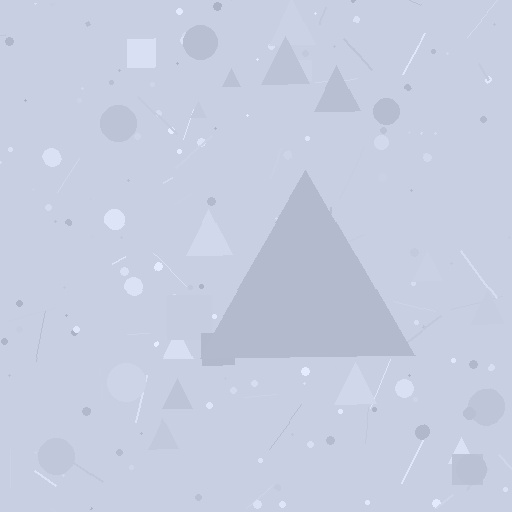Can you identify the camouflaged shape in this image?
The camouflaged shape is a triangle.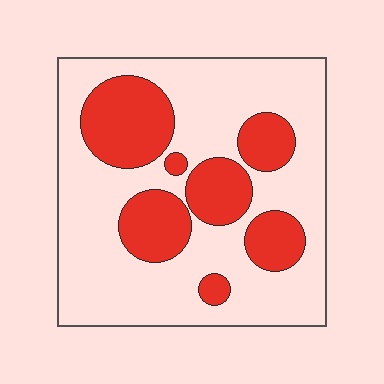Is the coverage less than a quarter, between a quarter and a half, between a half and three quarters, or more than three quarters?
Between a quarter and a half.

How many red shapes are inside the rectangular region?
7.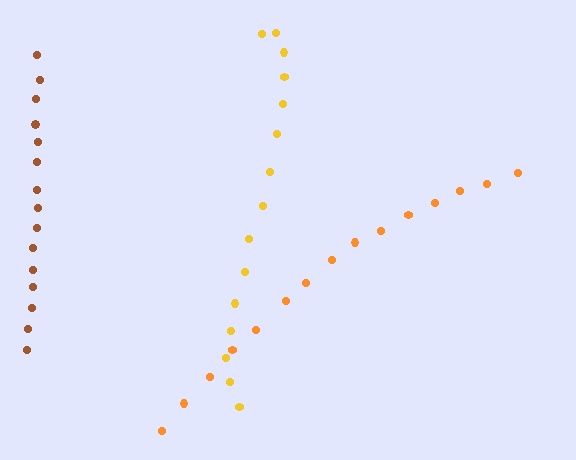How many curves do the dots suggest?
There are 3 distinct paths.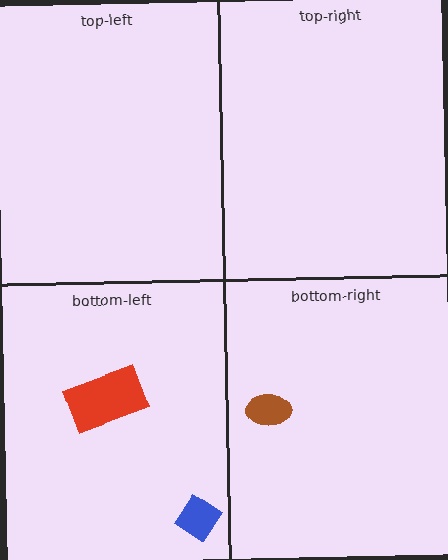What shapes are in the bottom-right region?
The brown ellipse.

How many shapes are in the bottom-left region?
2.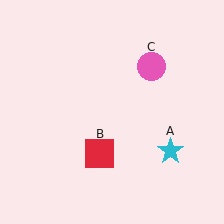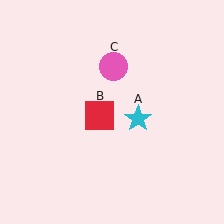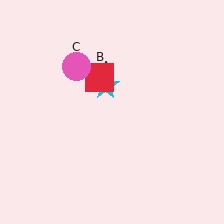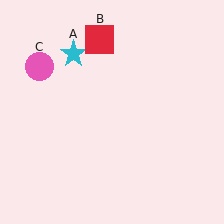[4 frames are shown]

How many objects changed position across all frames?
3 objects changed position: cyan star (object A), red square (object B), pink circle (object C).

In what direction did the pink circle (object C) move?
The pink circle (object C) moved left.